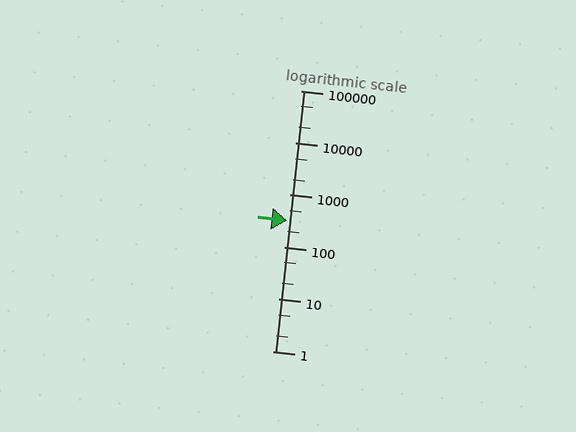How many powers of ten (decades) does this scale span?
The scale spans 5 decades, from 1 to 100000.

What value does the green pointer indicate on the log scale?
The pointer indicates approximately 330.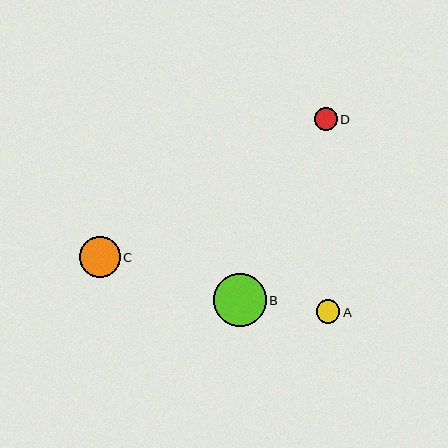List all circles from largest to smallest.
From largest to smallest: B, C, A, D.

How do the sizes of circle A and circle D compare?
Circle A and circle D are approximately the same size.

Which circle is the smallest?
Circle D is the smallest with a size of approximately 23 pixels.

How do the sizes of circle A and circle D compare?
Circle A and circle D are approximately the same size.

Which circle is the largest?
Circle B is the largest with a size of approximately 53 pixels.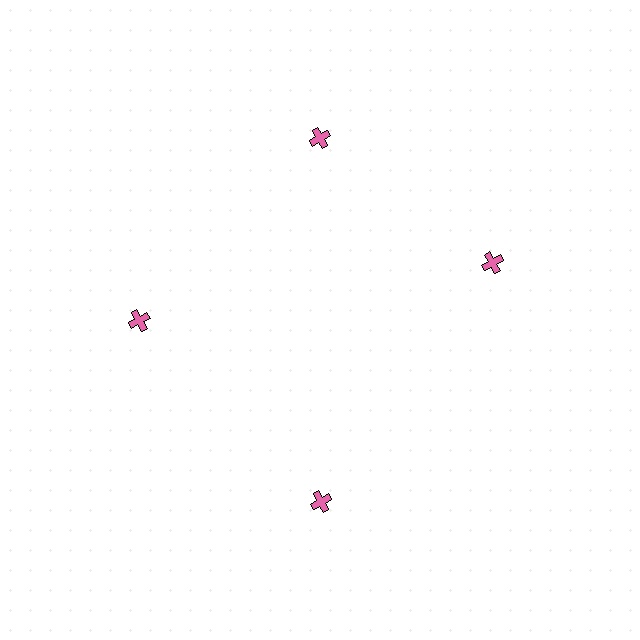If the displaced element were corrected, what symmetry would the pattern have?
It would have 4-fold rotational symmetry — the pattern would map onto itself every 90 degrees.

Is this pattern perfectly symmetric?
No. The 4 pink crosses are arranged in a ring, but one element near the 3 o'clock position is rotated out of alignment along the ring, breaking the 4-fold rotational symmetry.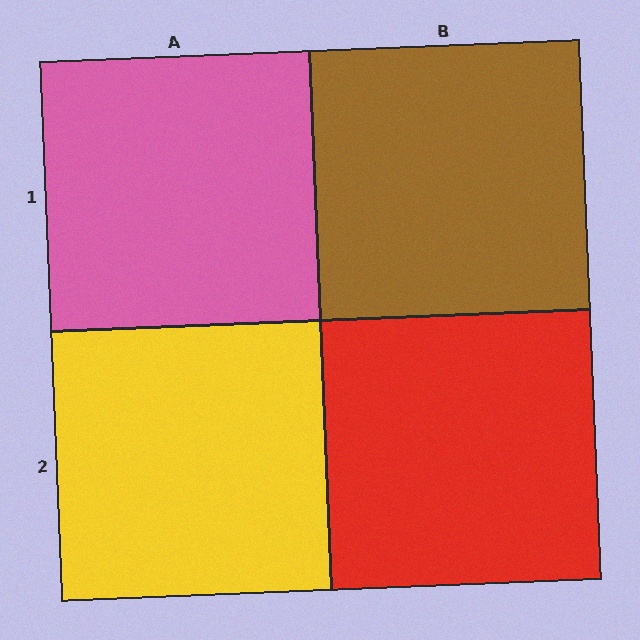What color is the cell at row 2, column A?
Yellow.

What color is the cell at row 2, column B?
Red.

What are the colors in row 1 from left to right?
Pink, brown.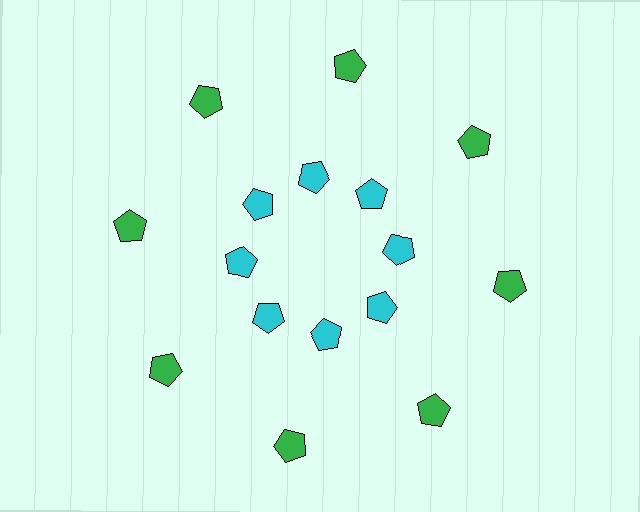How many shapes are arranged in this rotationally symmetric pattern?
There are 16 shapes, arranged in 8 groups of 2.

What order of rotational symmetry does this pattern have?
This pattern has 8-fold rotational symmetry.